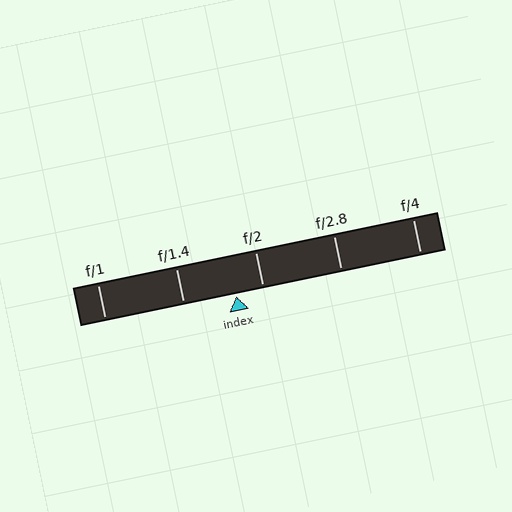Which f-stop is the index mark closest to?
The index mark is closest to f/2.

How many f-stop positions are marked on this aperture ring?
There are 5 f-stop positions marked.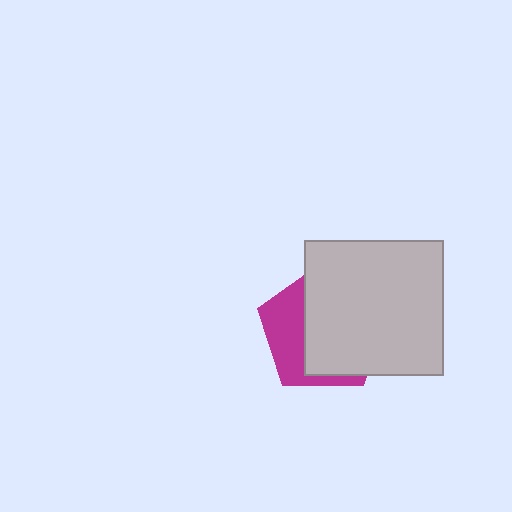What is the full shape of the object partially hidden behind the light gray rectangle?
The partially hidden object is a magenta pentagon.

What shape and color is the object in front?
The object in front is a light gray rectangle.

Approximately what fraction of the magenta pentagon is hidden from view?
Roughly 65% of the magenta pentagon is hidden behind the light gray rectangle.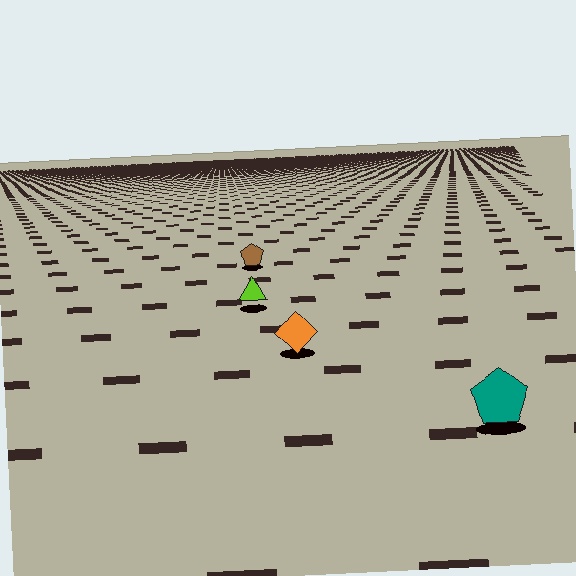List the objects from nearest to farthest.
From nearest to farthest: the teal pentagon, the orange diamond, the lime triangle, the brown pentagon.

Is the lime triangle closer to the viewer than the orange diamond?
No. The orange diamond is closer — you can tell from the texture gradient: the ground texture is coarser near it.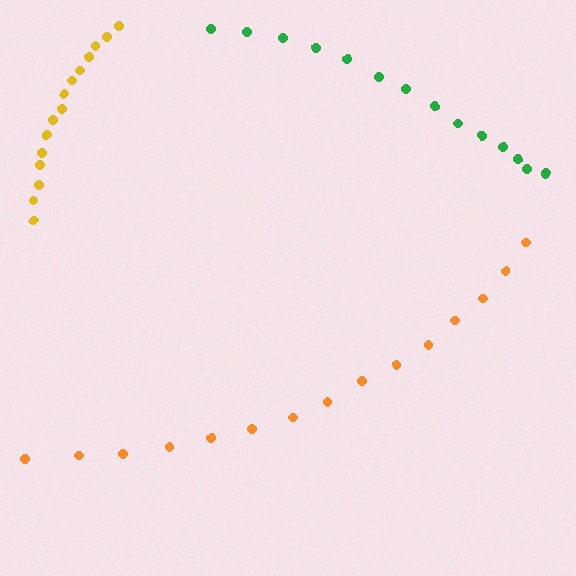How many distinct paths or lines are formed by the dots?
There are 3 distinct paths.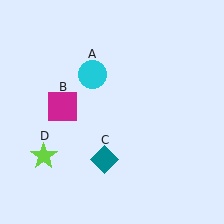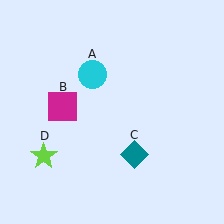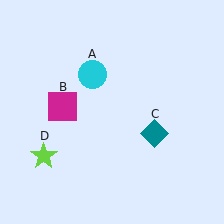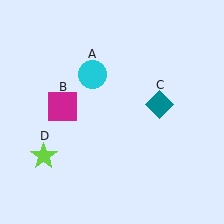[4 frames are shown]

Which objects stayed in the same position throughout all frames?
Cyan circle (object A) and magenta square (object B) and lime star (object D) remained stationary.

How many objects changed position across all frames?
1 object changed position: teal diamond (object C).